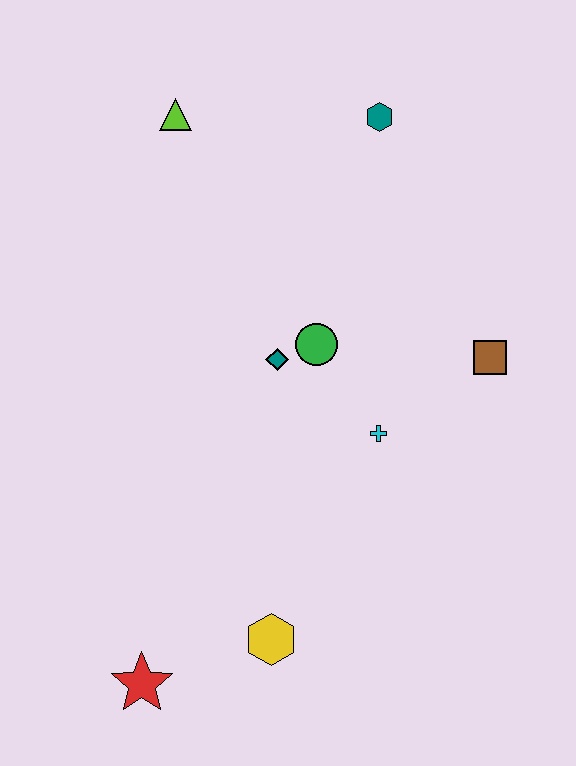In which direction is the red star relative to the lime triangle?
The red star is below the lime triangle.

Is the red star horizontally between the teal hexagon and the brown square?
No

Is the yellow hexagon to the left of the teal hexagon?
Yes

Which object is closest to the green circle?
The teal diamond is closest to the green circle.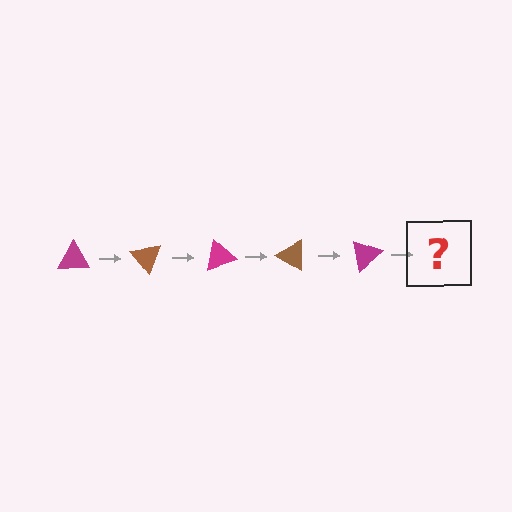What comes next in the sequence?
The next element should be a brown triangle, rotated 250 degrees from the start.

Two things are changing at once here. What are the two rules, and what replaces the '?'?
The two rules are that it rotates 50 degrees each step and the color cycles through magenta and brown. The '?' should be a brown triangle, rotated 250 degrees from the start.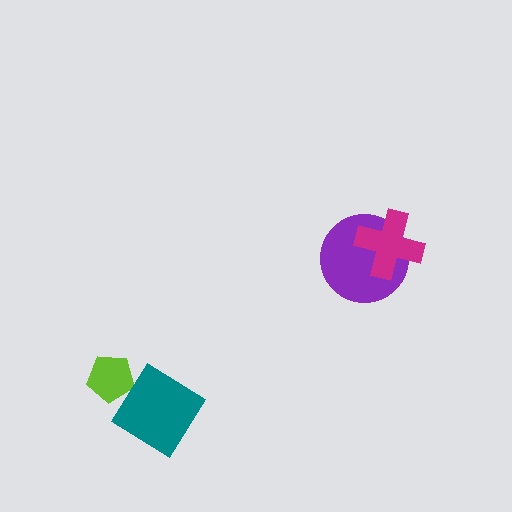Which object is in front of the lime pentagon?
The teal diamond is in front of the lime pentagon.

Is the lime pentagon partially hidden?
Yes, it is partially covered by another shape.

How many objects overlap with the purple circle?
1 object overlaps with the purple circle.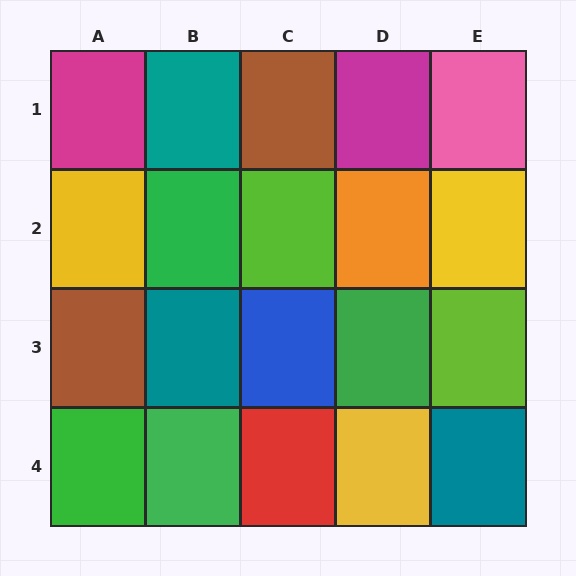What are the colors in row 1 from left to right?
Magenta, teal, brown, magenta, pink.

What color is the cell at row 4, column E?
Teal.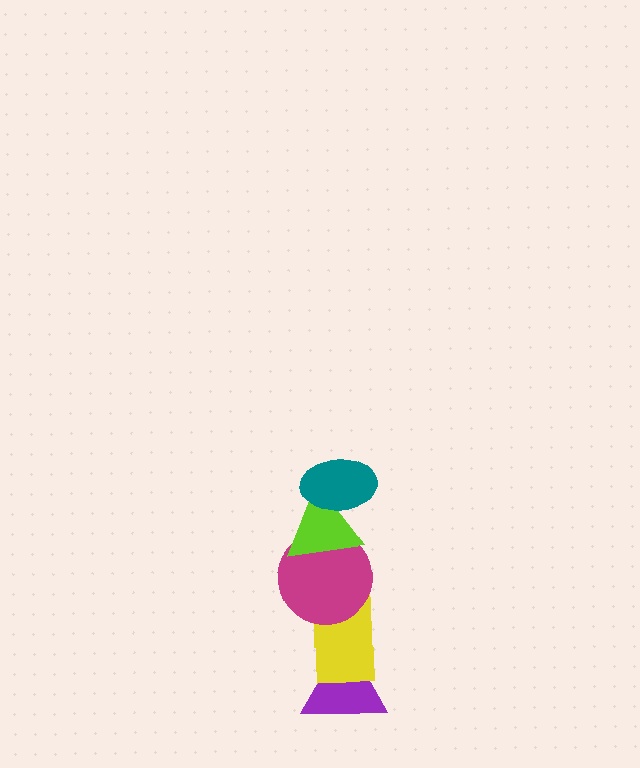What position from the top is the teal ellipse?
The teal ellipse is 1st from the top.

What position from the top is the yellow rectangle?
The yellow rectangle is 4th from the top.